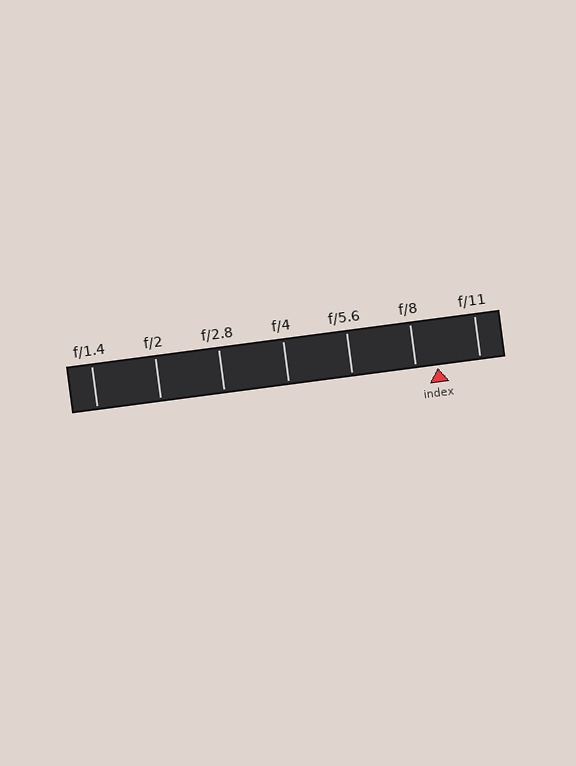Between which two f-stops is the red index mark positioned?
The index mark is between f/8 and f/11.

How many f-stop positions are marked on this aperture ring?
There are 7 f-stop positions marked.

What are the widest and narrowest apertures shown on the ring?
The widest aperture shown is f/1.4 and the narrowest is f/11.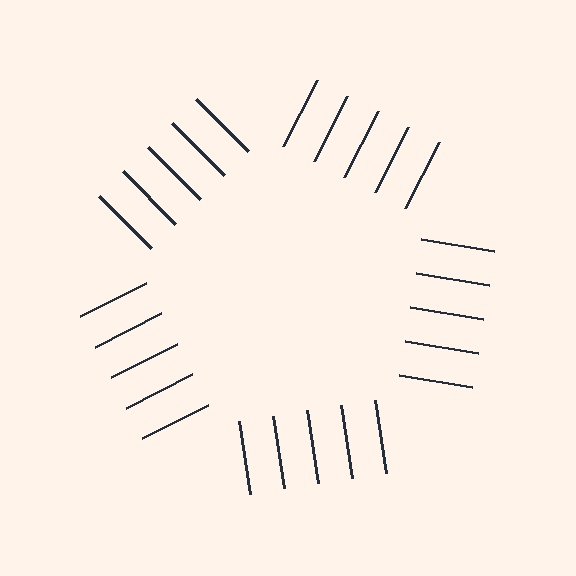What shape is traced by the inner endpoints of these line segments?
An illusory pentagon — the line segments terminate on its edges but no continuous stroke is drawn.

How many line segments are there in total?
25 — 5 along each of the 5 edges.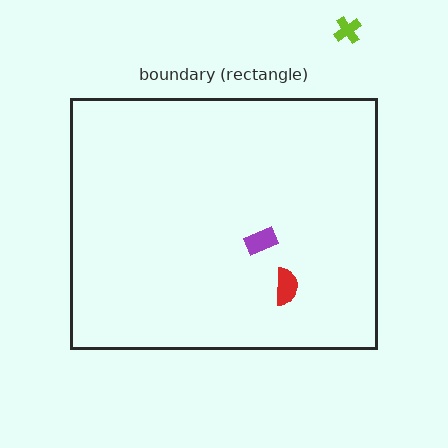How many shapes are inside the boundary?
2 inside, 1 outside.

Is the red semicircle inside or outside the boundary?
Inside.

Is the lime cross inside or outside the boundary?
Outside.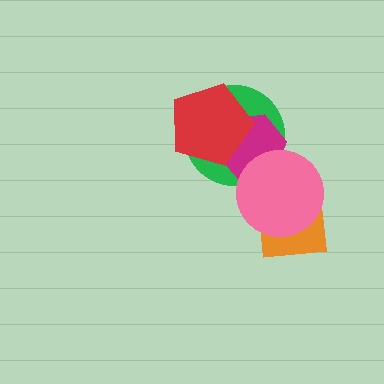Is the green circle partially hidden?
Yes, it is partially covered by another shape.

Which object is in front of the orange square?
The pink circle is in front of the orange square.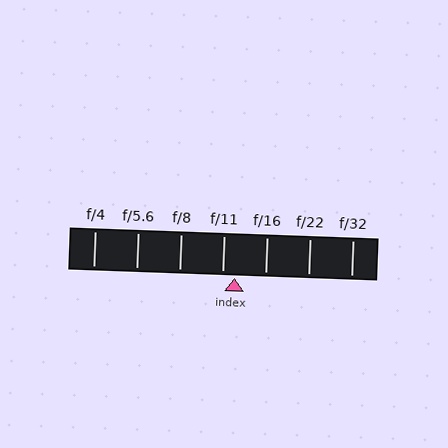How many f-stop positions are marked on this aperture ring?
There are 7 f-stop positions marked.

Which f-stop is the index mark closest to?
The index mark is closest to f/11.